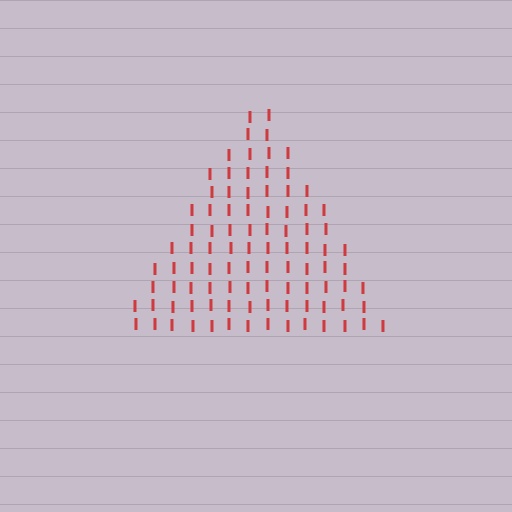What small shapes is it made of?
It is made of small letter I's.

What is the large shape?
The large shape is a triangle.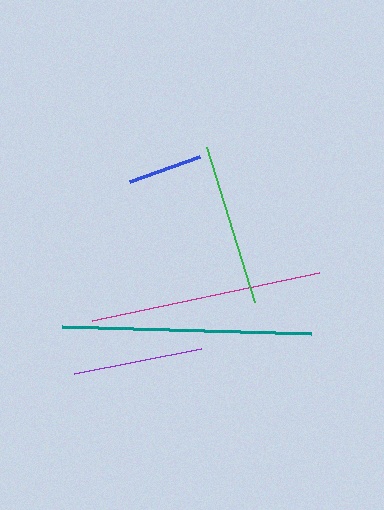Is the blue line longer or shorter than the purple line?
The purple line is longer than the blue line.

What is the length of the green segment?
The green segment is approximately 163 pixels long.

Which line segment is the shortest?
The blue line is the shortest at approximately 75 pixels.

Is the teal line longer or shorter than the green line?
The teal line is longer than the green line.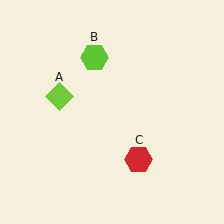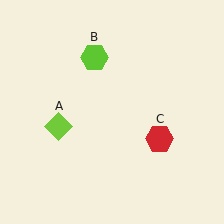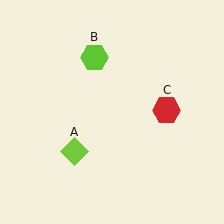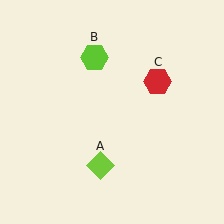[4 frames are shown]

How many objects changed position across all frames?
2 objects changed position: lime diamond (object A), red hexagon (object C).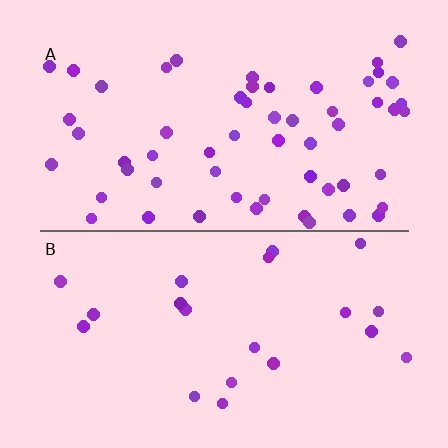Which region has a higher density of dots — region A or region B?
A (the top).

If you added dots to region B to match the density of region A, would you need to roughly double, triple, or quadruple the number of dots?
Approximately triple.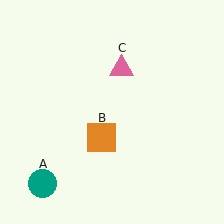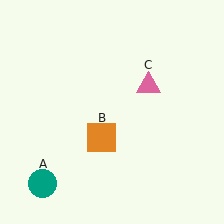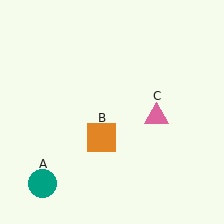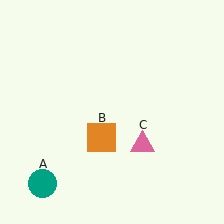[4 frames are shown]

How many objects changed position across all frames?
1 object changed position: pink triangle (object C).